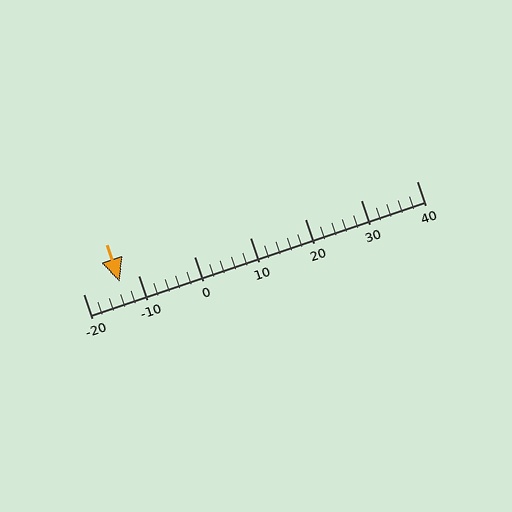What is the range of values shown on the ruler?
The ruler shows values from -20 to 40.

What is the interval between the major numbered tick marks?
The major tick marks are spaced 10 units apart.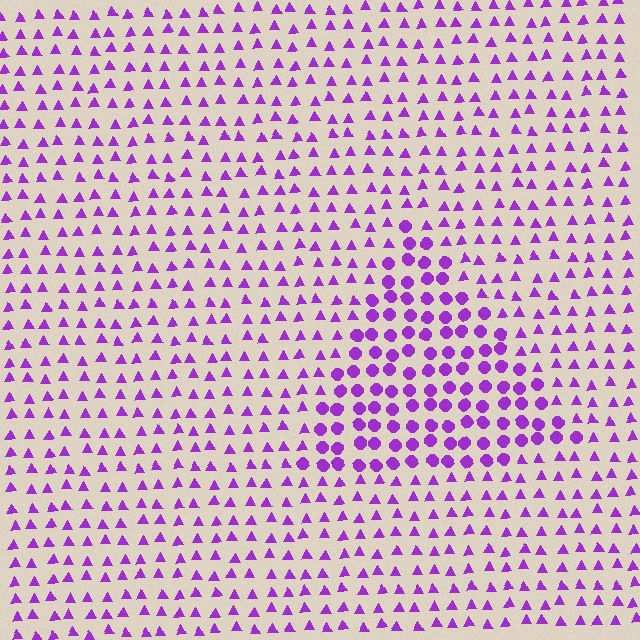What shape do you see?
I see a triangle.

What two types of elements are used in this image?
The image uses circles inside the triangle region and triangles outside it.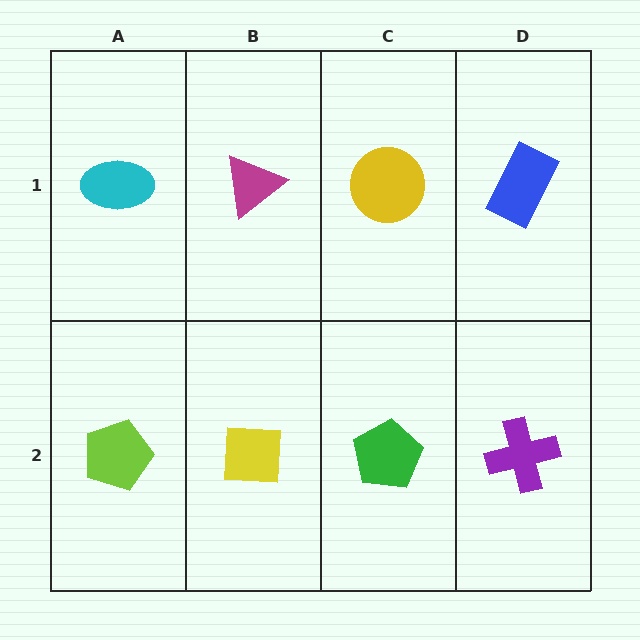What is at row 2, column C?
A green pentagon.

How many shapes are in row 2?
4 shapes.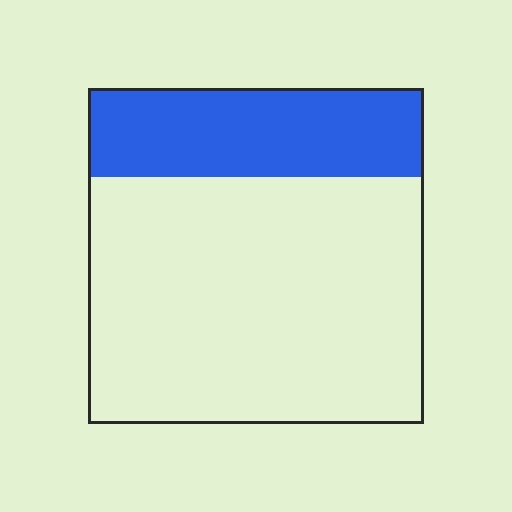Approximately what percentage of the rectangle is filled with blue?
Approximately 25%.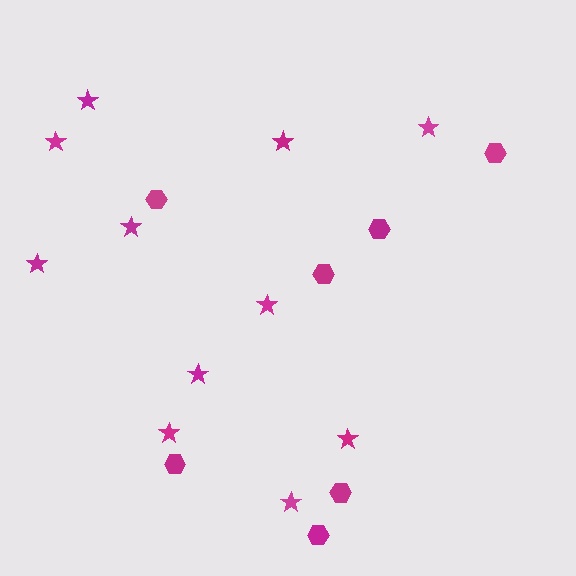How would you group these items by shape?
There are 2 groups: one group of hexagons (7) and one group of stars (11).